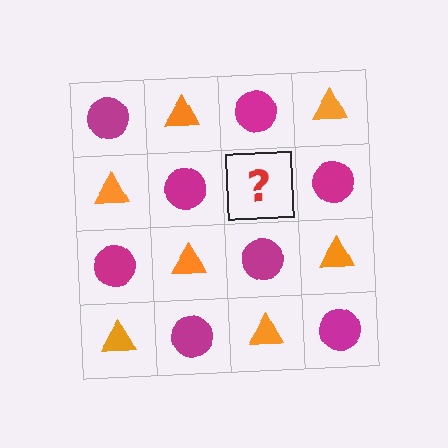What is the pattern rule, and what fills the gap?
The rule is that it alternates magenta circle and orange triangle in a checkerboard pattern. The gap should be filled with an orange triangle.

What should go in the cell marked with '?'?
The missing cell should contain an orange triangle.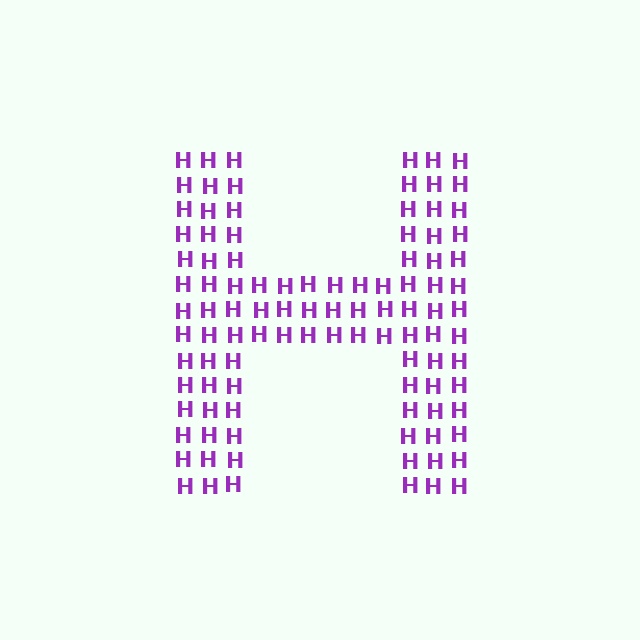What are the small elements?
The small elements are letter H's.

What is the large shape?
The large shape is the letter H.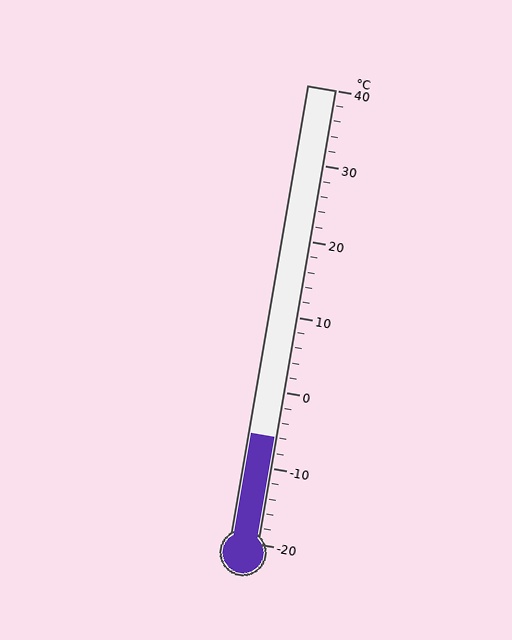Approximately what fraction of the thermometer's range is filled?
The thermometer is filled to approximately 25% of its range.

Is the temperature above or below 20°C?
The temperature is below 20°C.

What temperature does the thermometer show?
The thermometer shows approximately -6°C.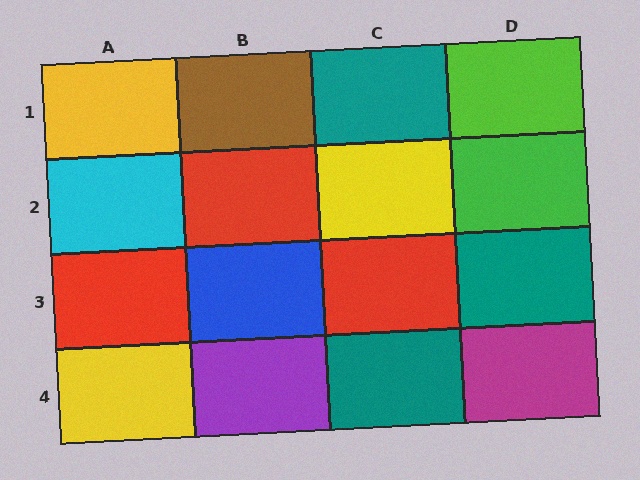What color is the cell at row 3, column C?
Red.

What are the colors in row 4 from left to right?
Yellow, purple, teal, magenta.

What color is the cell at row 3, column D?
Teal.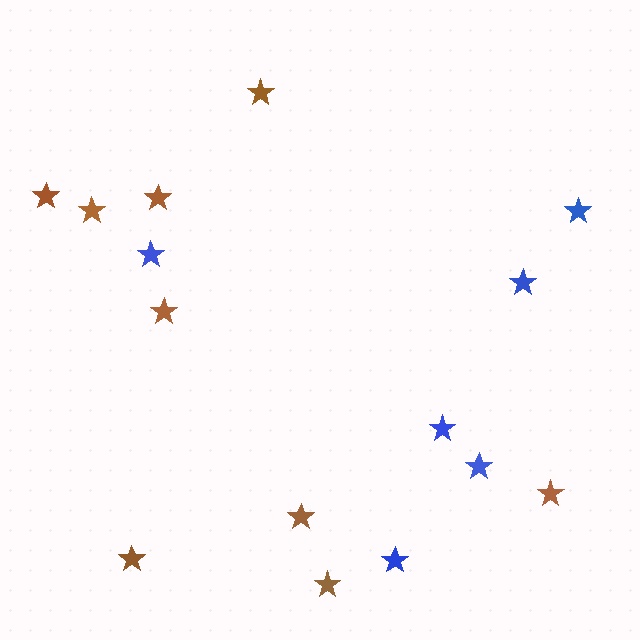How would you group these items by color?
There are 2 groups: one group of blue stars (6) and one group of brown stars (9).